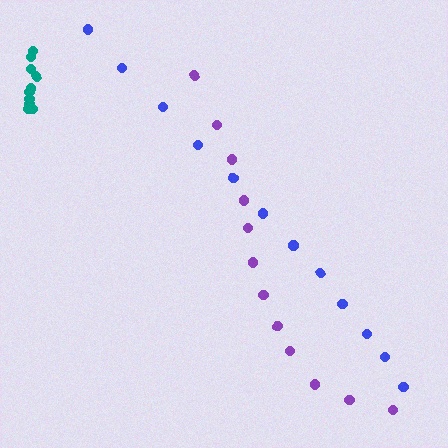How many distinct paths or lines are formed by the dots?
There are 3 distinct paths.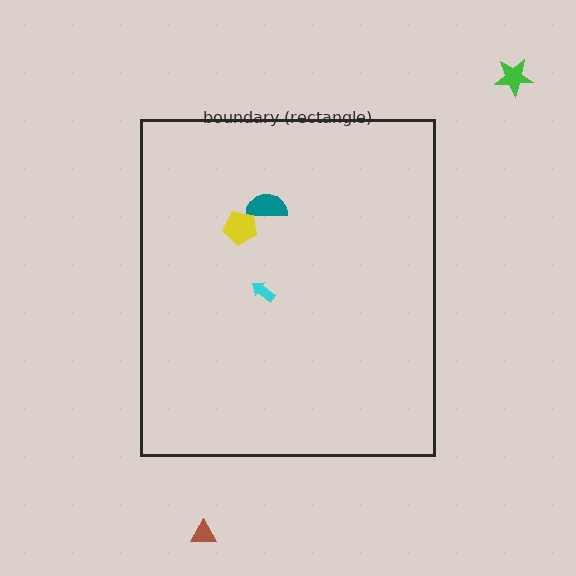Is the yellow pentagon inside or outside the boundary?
Inside.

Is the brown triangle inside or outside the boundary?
Outside.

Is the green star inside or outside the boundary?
Outside.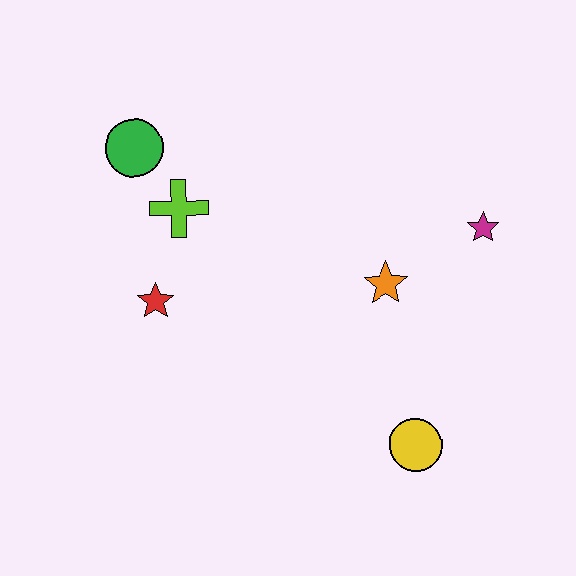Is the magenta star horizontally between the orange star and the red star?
No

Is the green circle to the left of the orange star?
Yes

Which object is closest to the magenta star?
The orange star is closest to the magenta star.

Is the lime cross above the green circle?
No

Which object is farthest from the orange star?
The green circle is farthest from the orange star.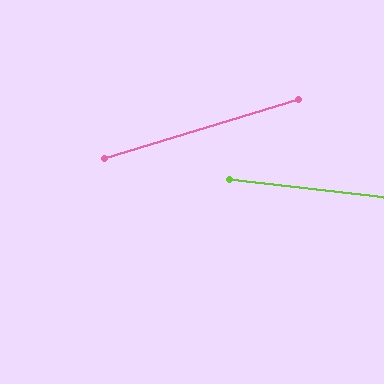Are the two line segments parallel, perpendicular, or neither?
Neither parallel nor perpendicular — they differ by about 23°.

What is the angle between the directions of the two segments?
Approximately 23 degrees.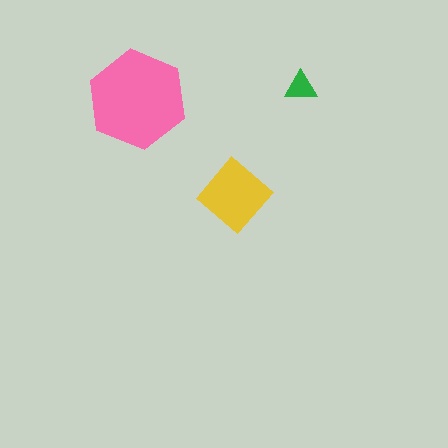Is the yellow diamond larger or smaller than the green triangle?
Larger.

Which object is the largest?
The pink hexagon.